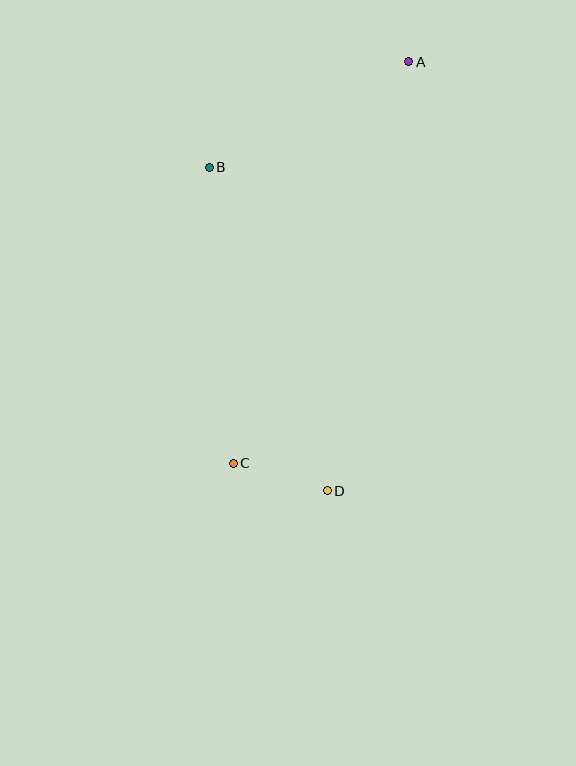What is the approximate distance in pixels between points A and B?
The distance between A and B is approximately 226 pixels.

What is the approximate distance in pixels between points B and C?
The distance between B and C is approximately 297 pixels.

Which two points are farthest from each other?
Points A and C are farthest from each other.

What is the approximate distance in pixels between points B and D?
The distance between B and D is approximately 344 pixels.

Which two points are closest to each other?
Points C and D are closest to each other.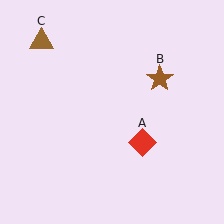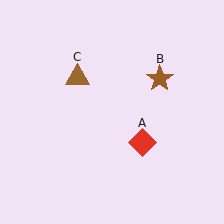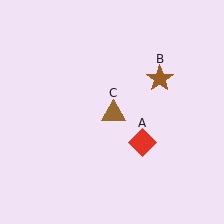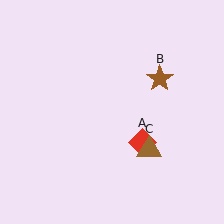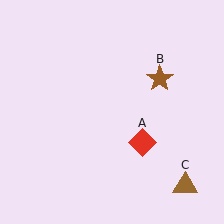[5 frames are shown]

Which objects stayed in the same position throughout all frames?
Red diamond (object A) and brown star (object B) remained stationary.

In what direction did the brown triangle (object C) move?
The brown triangle (object C) moved down and to the right.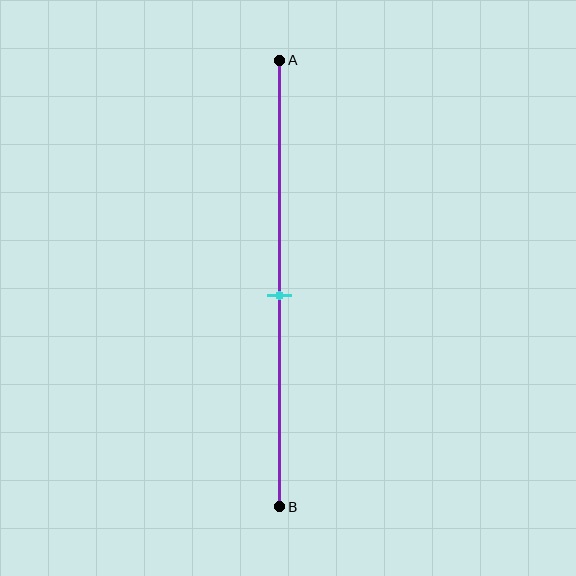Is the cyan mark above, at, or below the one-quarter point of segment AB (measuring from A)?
The cyan mark is below the one-quarter point of segment AB.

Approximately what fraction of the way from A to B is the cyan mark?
The cyan mark is approximately 55% of the way from A to B.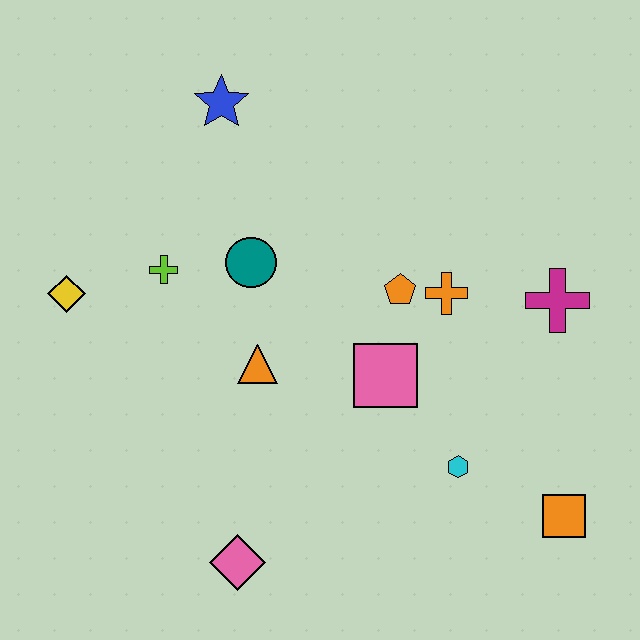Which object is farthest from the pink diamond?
The blue star is farthest from the pink diamond.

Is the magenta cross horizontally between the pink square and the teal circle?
No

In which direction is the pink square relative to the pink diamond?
The pink square is above the pink diamond.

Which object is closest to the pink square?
The orange pentagon is closest to the pink square.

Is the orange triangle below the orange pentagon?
Yes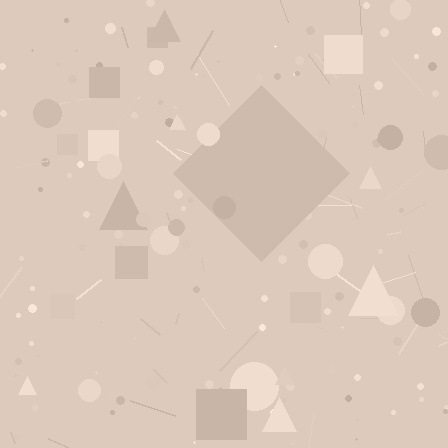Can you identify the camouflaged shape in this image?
The camouflaged shape is a diamond.